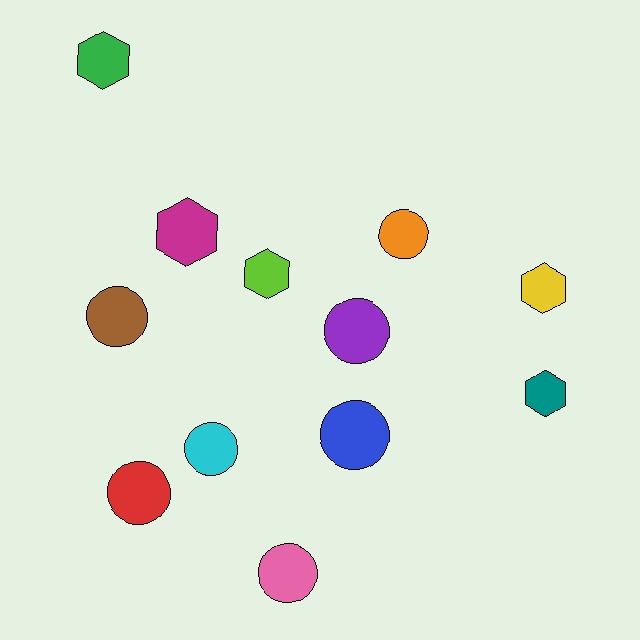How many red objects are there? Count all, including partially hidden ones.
There is 1 red object.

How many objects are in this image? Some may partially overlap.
There are 12 objects.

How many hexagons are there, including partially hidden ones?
There are 5 hexagons.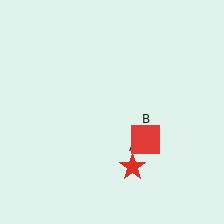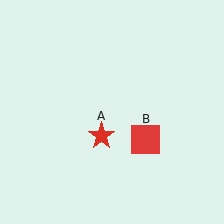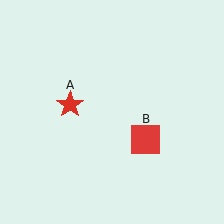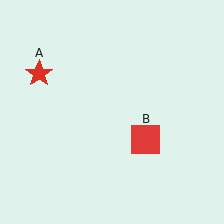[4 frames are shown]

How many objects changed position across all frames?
1 object changed position: red star (object A).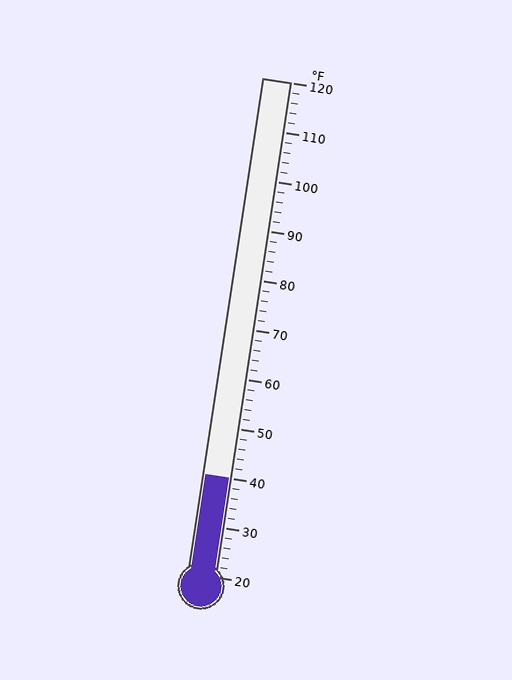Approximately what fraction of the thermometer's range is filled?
The thermometer is filled to approximately 20% of its range.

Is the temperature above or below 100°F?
The temperature is below 100°F.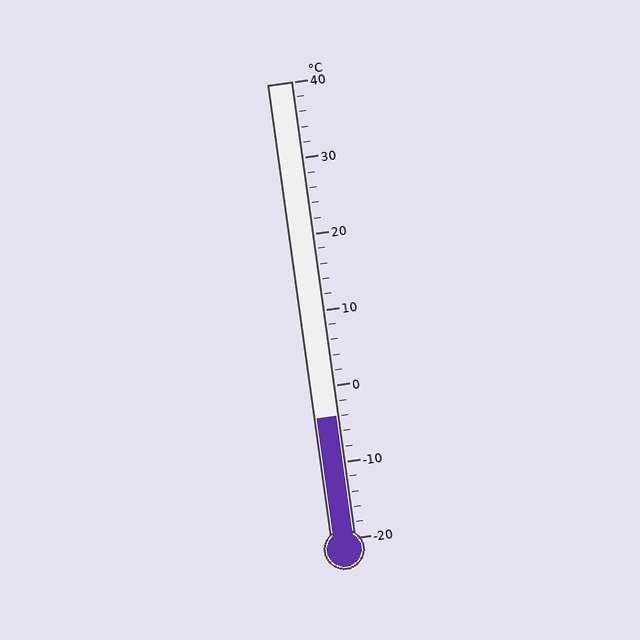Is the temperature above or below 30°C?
The temperature is below 30°C.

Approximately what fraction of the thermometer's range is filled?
The thermometer is filled to approximately 25% of its range.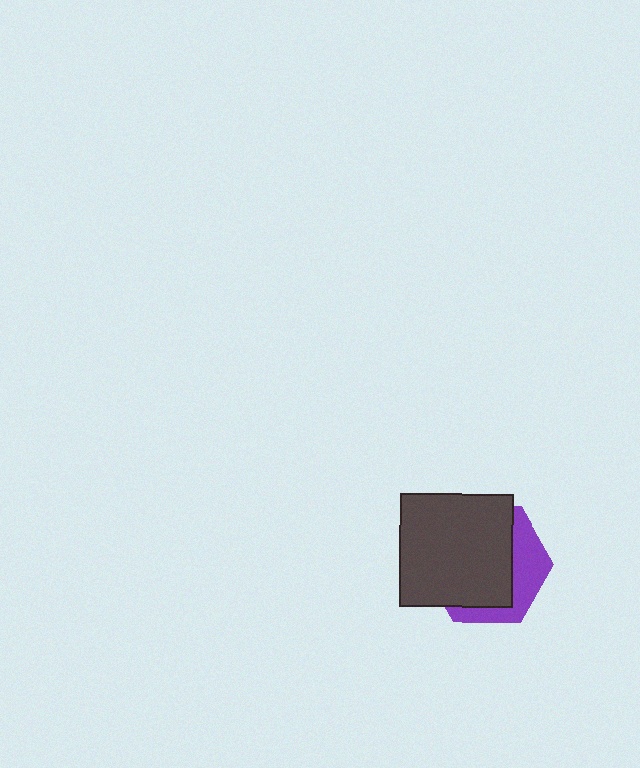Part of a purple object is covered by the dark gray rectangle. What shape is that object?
It is a hexagon.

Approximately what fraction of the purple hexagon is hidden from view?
Roughly 68% of the purple hexagon is hidden behind the dark gray rectangle.